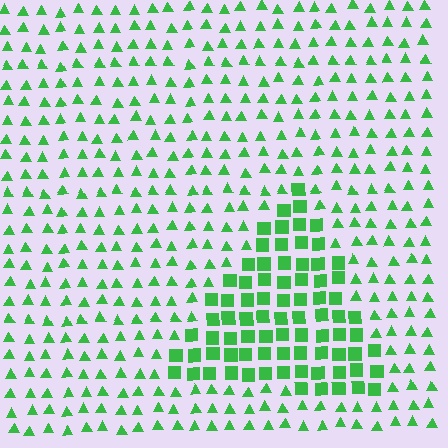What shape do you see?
I see a triangle.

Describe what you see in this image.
The image is filled with small green elements arranged in a uniform grid. A triangle-shaped region contains squares, while the surrounding area contains triangles. The boundary is defined purely by the change in element shape.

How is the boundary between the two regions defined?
The boundary is defined by a change in element shape: squares inside vs. triangles outside. All elements share the same color and spacing.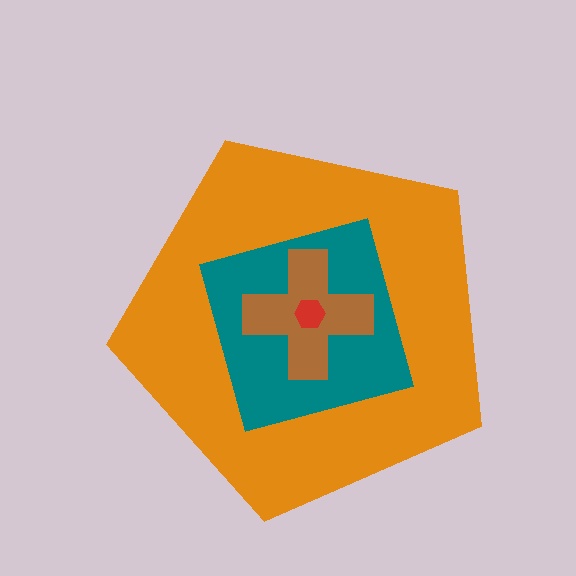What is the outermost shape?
The orange pentagon.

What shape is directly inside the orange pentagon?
The teal diamond.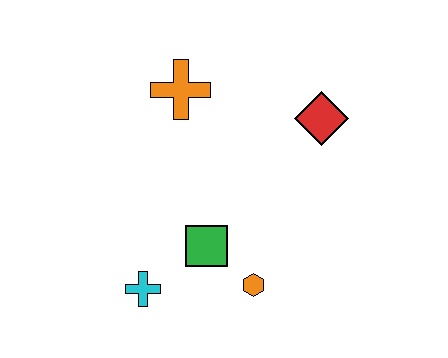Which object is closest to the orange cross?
The red diamond is closest to the orange cross.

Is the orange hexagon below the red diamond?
Yes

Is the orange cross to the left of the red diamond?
Yes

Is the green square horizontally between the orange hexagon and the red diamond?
No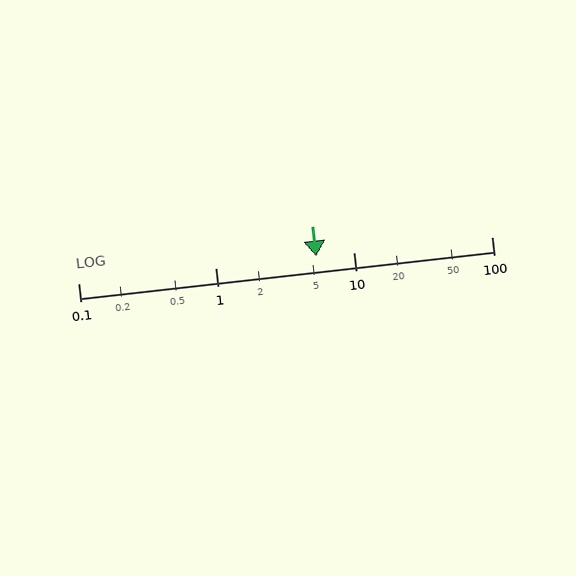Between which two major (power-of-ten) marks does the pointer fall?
The pointer is between 1 and 10.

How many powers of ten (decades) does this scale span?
The scale spans 3 decades, from 0.1 to 100.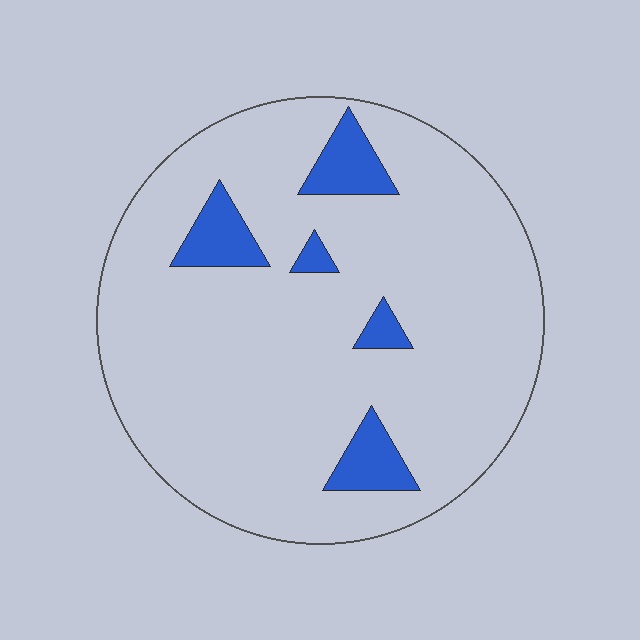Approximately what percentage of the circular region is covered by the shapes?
Approximately 10%.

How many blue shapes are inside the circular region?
5.